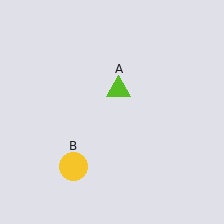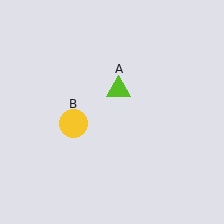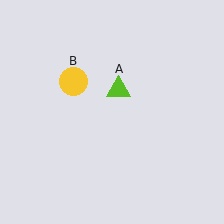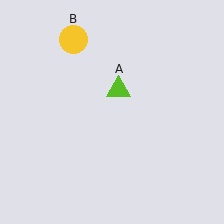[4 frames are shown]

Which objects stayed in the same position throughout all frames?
Lime triangle (object A) remained stationary.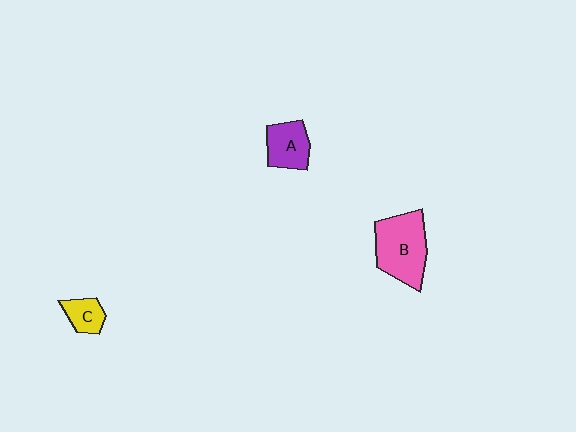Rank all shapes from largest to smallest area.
From largest to smallest: B (pink), A (purple), C (yellow).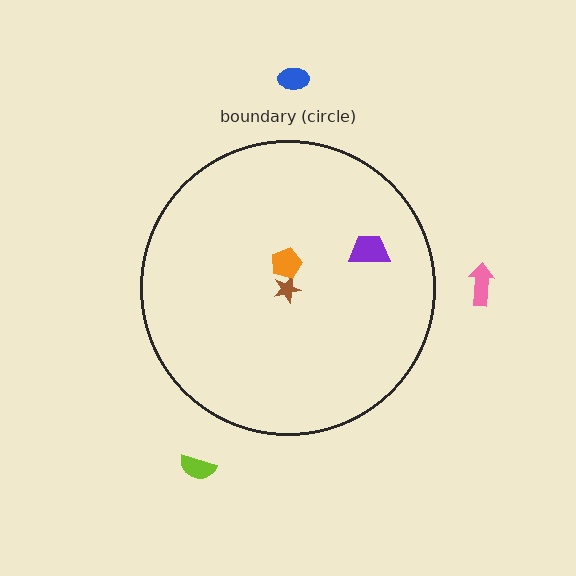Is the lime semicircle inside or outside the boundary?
Outside.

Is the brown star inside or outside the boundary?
Inside.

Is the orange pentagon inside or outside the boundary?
Inside.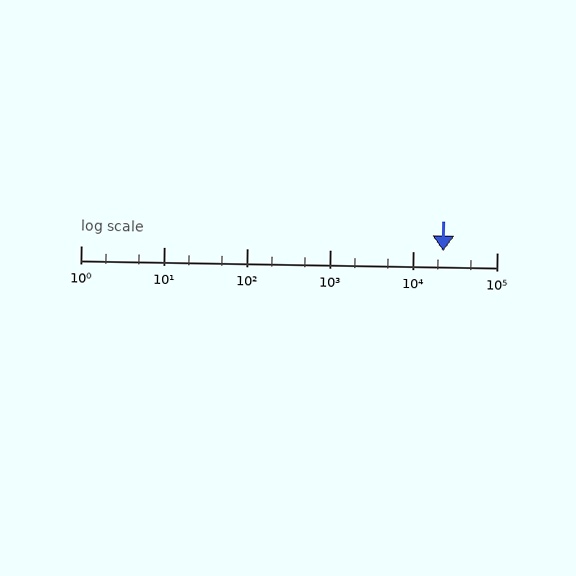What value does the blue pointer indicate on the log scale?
The pointer indicates approximately 23000.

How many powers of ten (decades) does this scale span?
The scale spans 5 decades, from 1 to 100000.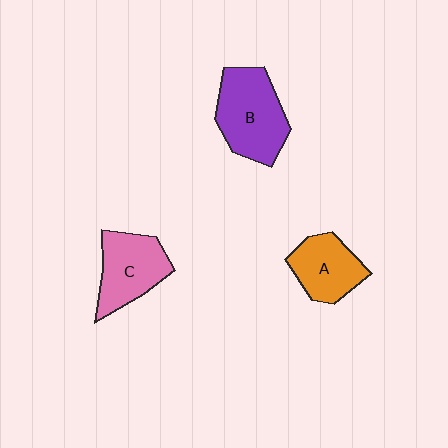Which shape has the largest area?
Shape B (purple).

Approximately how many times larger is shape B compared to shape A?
Approximately 1.4 times.